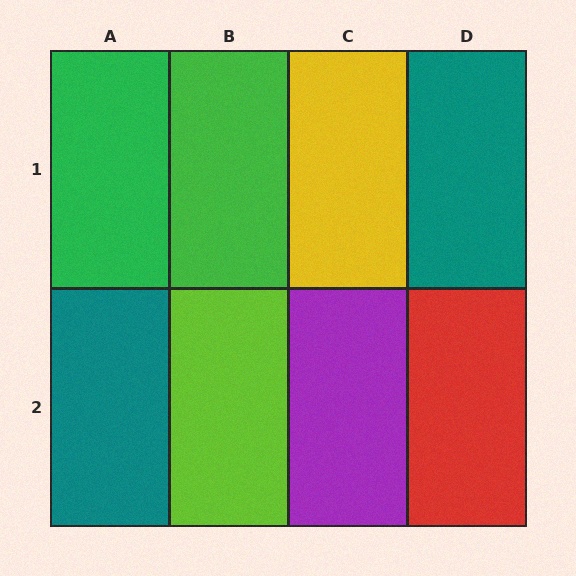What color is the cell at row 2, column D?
Red.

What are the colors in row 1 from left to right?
Green, green, yellow, teal.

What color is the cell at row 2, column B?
Lime.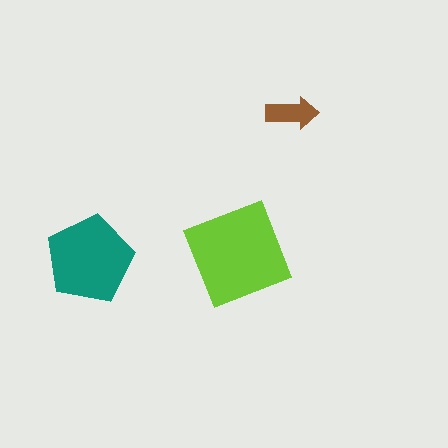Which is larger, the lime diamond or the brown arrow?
The lime diamond.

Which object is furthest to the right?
The brown arrow is rightmost.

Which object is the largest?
The lime diamond.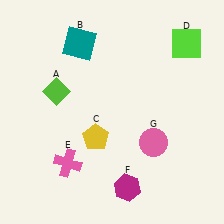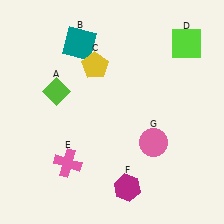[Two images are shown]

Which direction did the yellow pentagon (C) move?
The yellow pentagon (C) moved up.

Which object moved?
The yellow pentagon (C) moved up.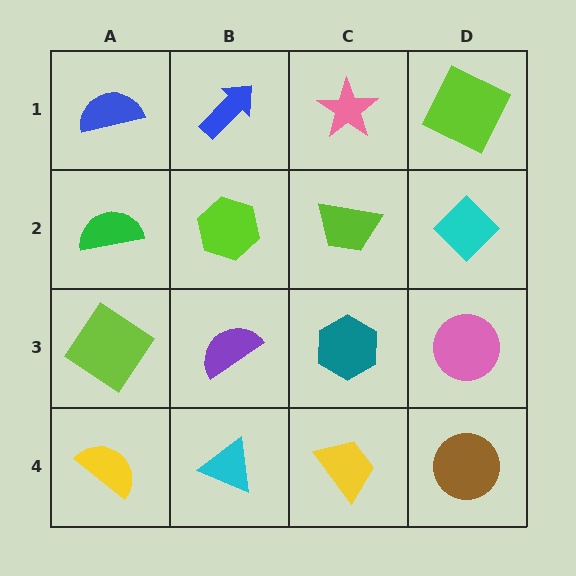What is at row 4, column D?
A brown circle.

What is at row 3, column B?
A purple semicircle.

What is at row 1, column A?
A blue semicircle.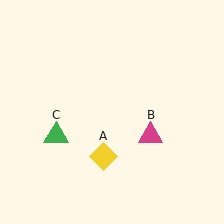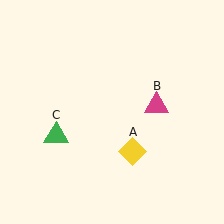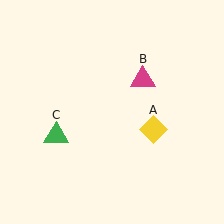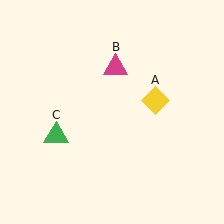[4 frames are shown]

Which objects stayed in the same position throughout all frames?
Green triangle (object C) remained stationary.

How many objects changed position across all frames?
2 objects changed position: yellow diamond (object A), magenta triangle (object B).